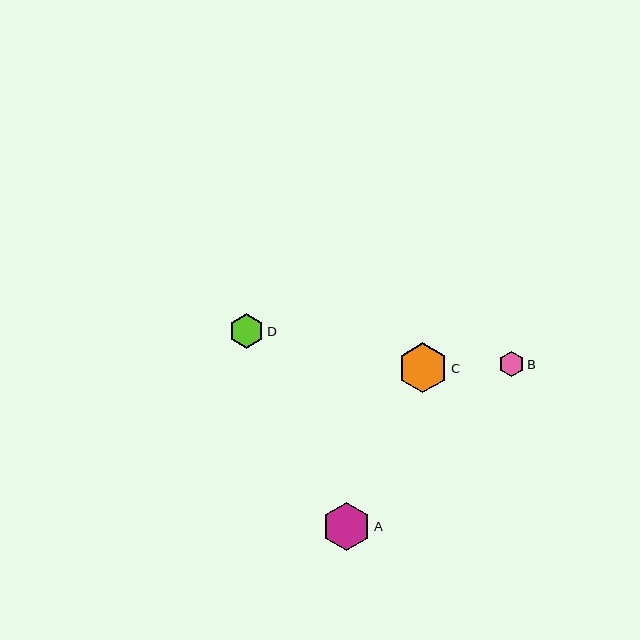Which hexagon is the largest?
Hexagon C is the largest with a size of approximately 50 pixels.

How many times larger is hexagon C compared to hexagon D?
Hexagon C is approximately 1.4 times the size of hexagon D.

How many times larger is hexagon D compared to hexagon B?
Hexagon D is approximately 1.4 times the size of hexagon B.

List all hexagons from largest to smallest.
From largest to smallest: C, A, D, B.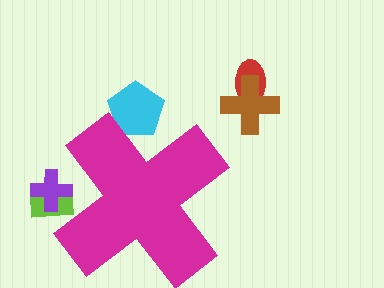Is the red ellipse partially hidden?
No, the red ellipse is fully visible.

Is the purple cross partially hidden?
Yes, the purple cross is partially hidden behind the magenta cross.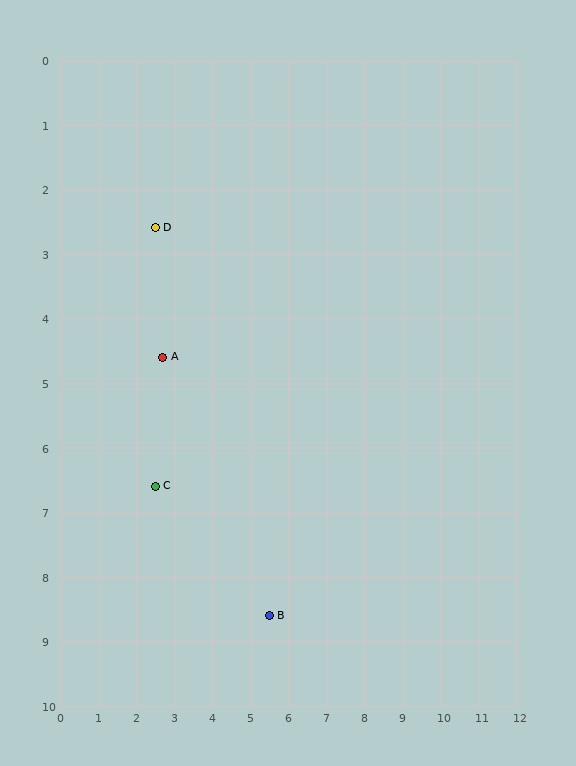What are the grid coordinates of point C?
Point C is at approximately (2.5, 6.6).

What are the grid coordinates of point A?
Point A is at approximately (2.7, 4.6).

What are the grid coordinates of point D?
Point D is at approximately (2.5, 2.6).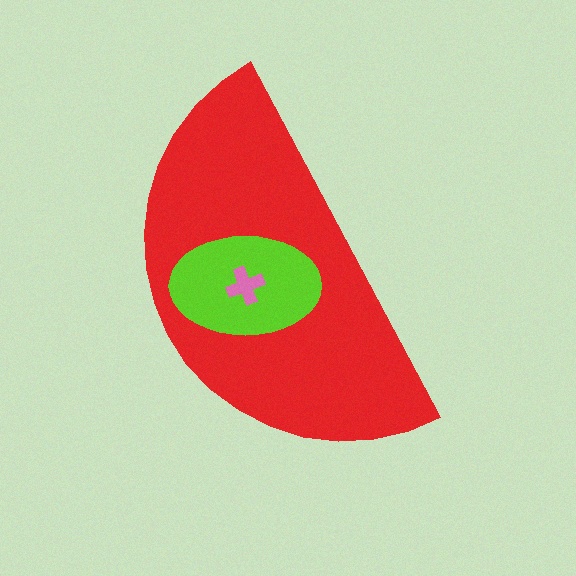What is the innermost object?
The pink cross.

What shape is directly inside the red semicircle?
The lime ellipse.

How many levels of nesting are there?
3.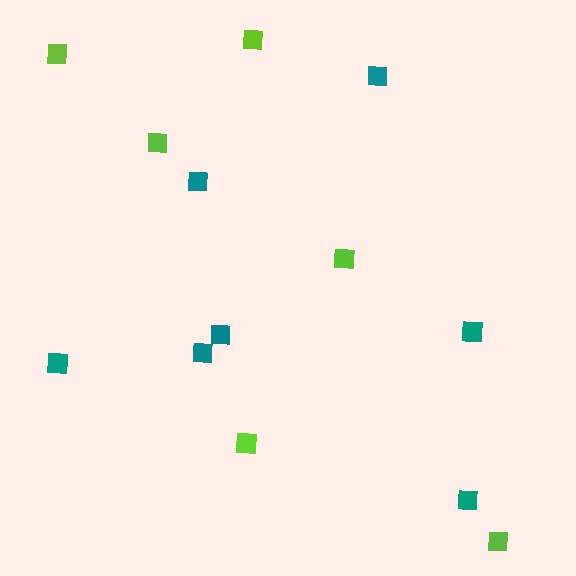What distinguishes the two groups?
There are 2 groups: one group of teal squares (7) and one group of lime squares (6).